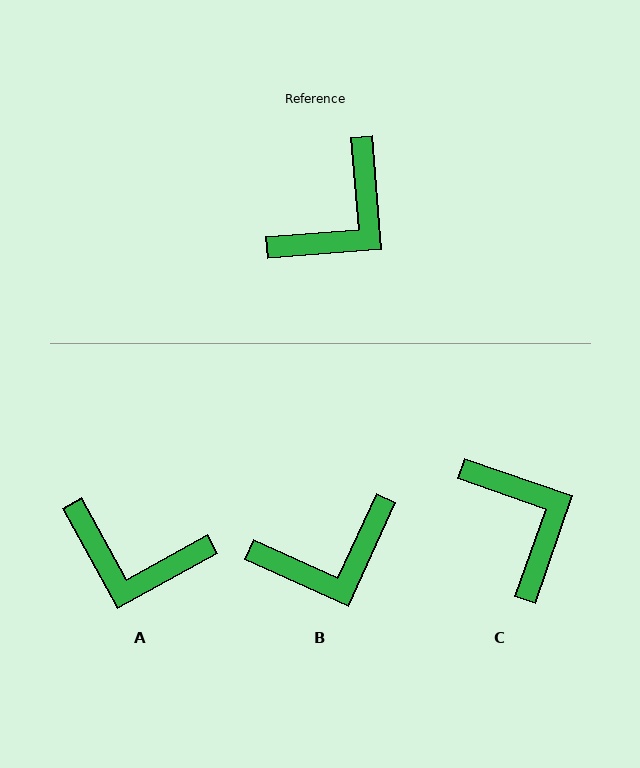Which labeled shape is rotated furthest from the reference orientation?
C, about 66 degrees away.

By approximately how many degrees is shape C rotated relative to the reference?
Approximately 66 degrees counter-clockwise.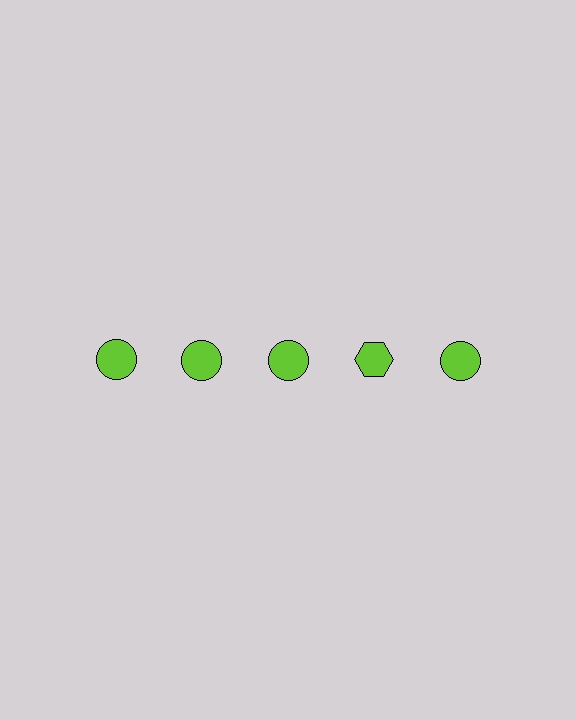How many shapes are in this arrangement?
There are 5 shapes arranged in a grid pattern.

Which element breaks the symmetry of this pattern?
The lime hexagon in the top row, second from right column breaks the symmetry. All other shapes are lime circles.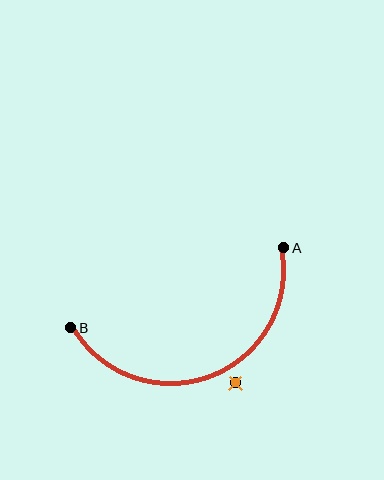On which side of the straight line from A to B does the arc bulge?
The arc bulges below the straight line connecting A and B.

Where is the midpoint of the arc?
The arc midpoint is the point on the curve farthest from the straight line joining A and B. It sits below that line.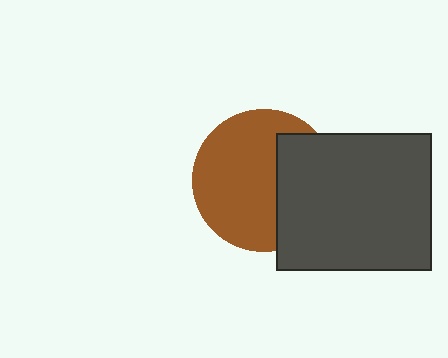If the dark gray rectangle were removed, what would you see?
You would see the complete brown circle.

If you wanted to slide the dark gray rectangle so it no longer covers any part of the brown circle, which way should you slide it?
Slide it right — that is the most direct way to separate the two shapes.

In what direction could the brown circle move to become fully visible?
The brown circle could move left. That would shift it out from behind the dark gray rectangle entirely.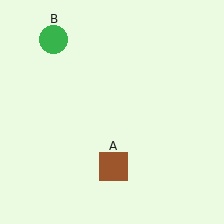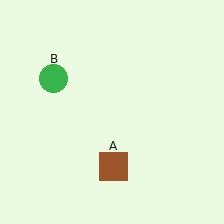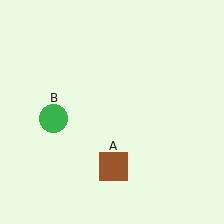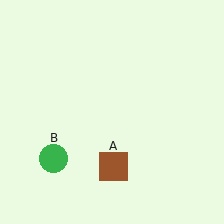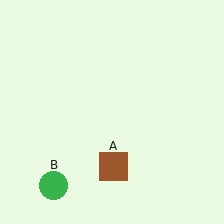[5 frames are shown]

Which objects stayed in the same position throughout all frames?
Brown square (object A) remained stationary.